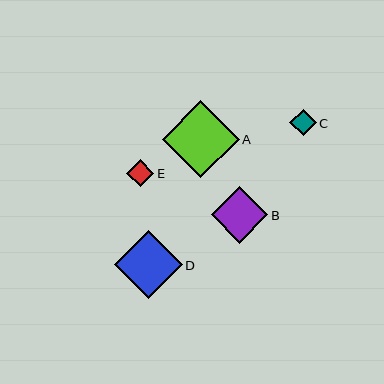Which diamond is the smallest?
Diamond C is the smallest with a size of approximately 27 pixels.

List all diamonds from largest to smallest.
From largest to smallest: A, D, B, E, C.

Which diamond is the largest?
Diamond A is the largest with a size of approximately 77 pixels.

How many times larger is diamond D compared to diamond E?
Diamond D is approximately 2.4 times the size of diamond E.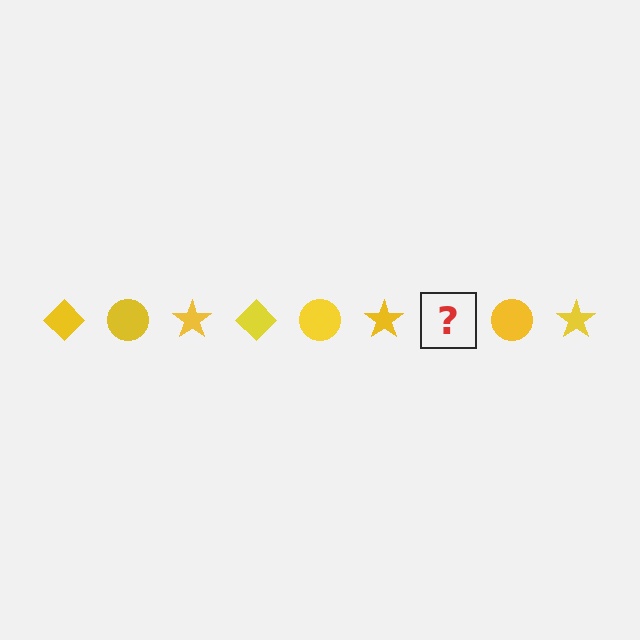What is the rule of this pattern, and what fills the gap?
The rule is that the pattern cycles through diamond, circle, star shapes in yellow. The gap should be filled with a yellow diamond.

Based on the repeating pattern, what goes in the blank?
The blank should be a yellow diamond.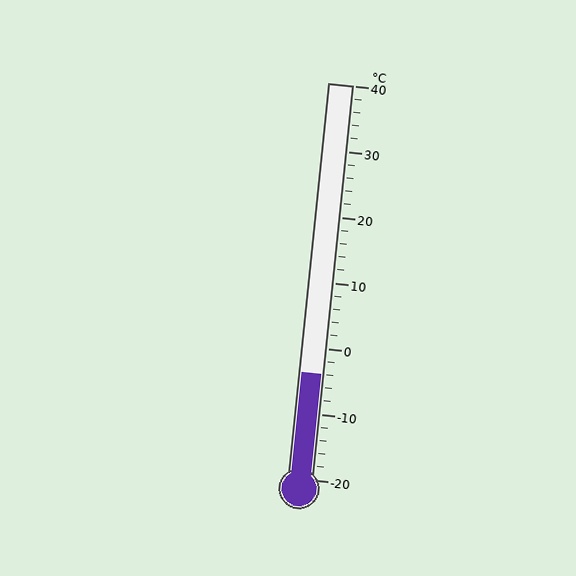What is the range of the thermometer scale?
The thermometer scale ranges from -20°C to 40°C.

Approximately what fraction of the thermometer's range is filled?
The thermometer is filled to approximately 25% of its range.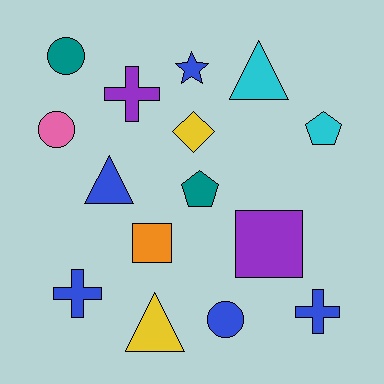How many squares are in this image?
There are 2 squares.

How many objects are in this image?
There are 15 objects.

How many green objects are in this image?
There are no green objects.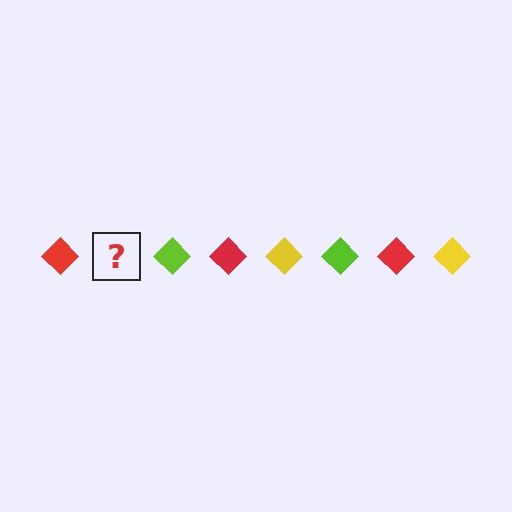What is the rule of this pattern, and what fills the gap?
The rule is that the pattern cycles through red, yellow, lime diamonds. The gap should be filled with a yellow diamond.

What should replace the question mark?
The question mark should be replaced with a yellow diamond.